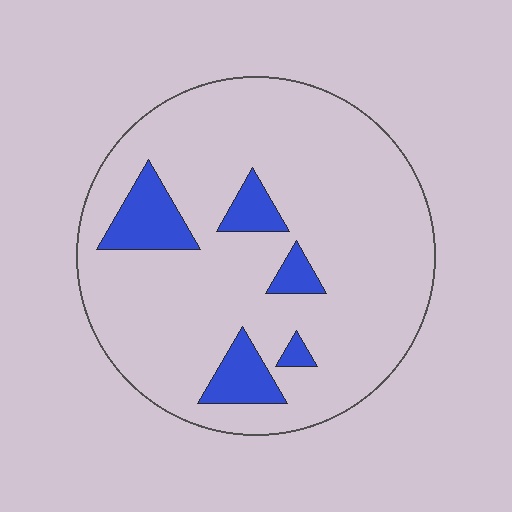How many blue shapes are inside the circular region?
5.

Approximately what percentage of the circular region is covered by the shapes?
Approximately 15%.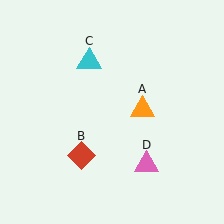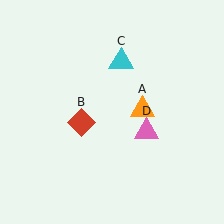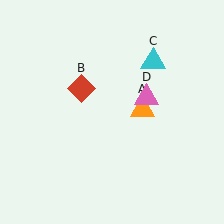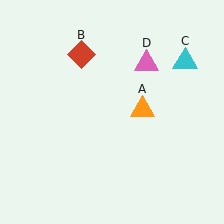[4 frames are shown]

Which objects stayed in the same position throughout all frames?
Orange triangle (object A) remained stationary.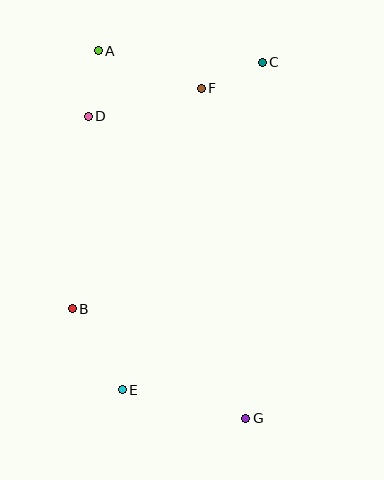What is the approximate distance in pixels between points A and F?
The distance between A and F is approximately 110 pixels.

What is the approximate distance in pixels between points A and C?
The distance between A and C is approximately 164 pixels.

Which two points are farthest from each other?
Points A and G are farthest from each other.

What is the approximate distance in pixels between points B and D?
The distance between B and D is approximately 193 pixels.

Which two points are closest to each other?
Points A and D are closest to each other.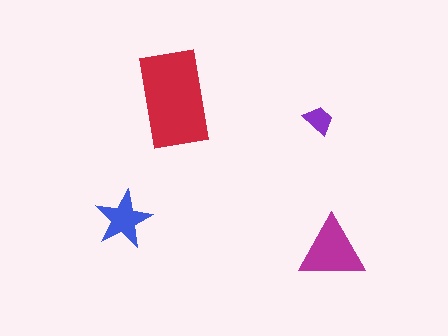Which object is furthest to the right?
The magenta triangle is rightmost.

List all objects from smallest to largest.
The purple trapezoid, the blue star, the magenta triangle, the red rectangle.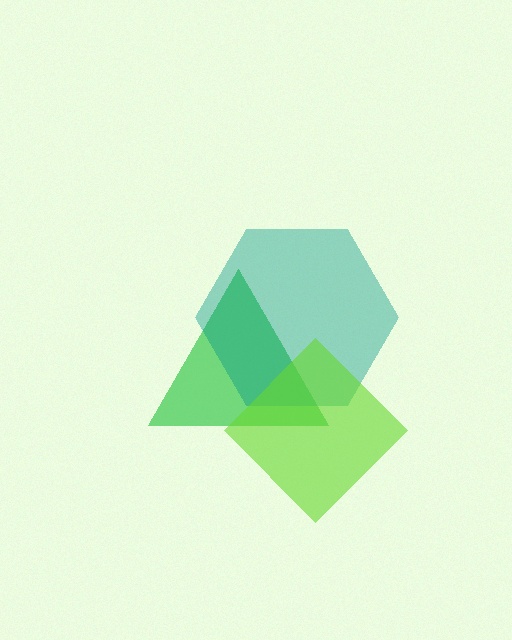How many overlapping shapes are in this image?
There are 3 overlapping shapes in the image.